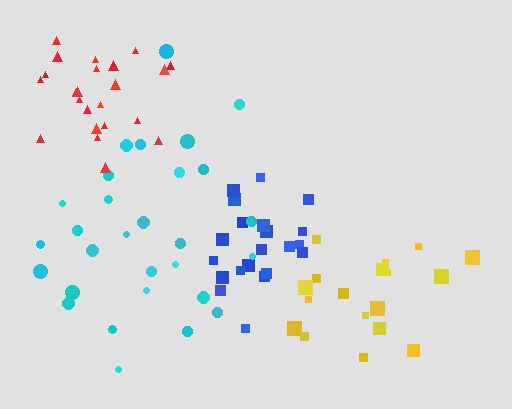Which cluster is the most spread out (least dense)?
Cyan.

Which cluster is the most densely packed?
Blue.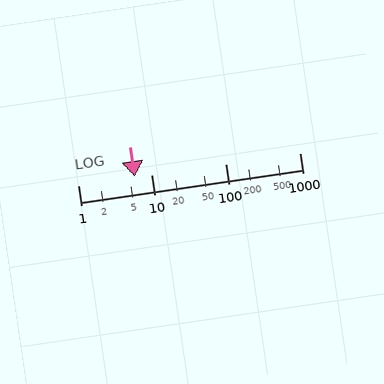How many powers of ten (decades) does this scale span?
The scale spans 3 decades, from 1 to 1000.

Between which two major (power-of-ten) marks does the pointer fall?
The pointer is between 1 and 10.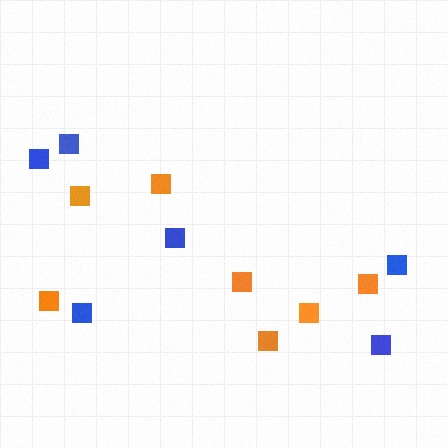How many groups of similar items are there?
There are 2 groups: one group of blue squares (6) and one group of orange squares (7).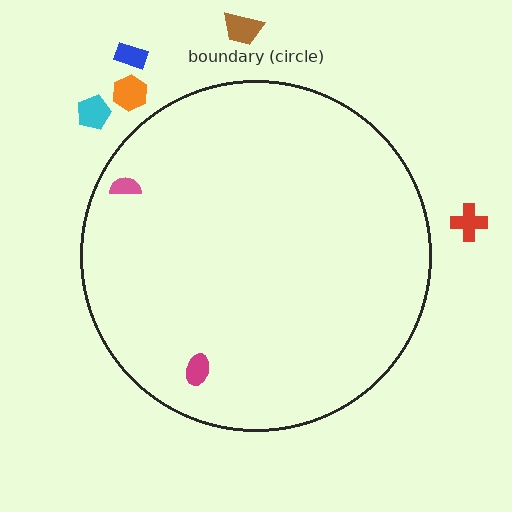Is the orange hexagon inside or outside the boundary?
Outside.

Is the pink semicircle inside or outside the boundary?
Inside.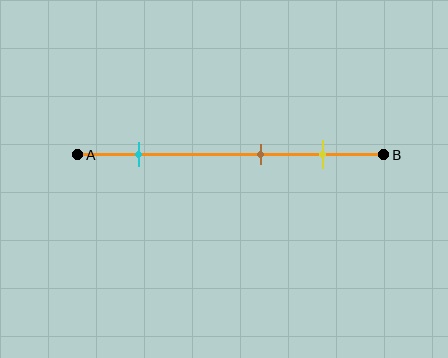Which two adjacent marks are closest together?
The brown and yellow marks are the closest adjacent pair.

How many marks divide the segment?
There are 3 marks dividing the segment.